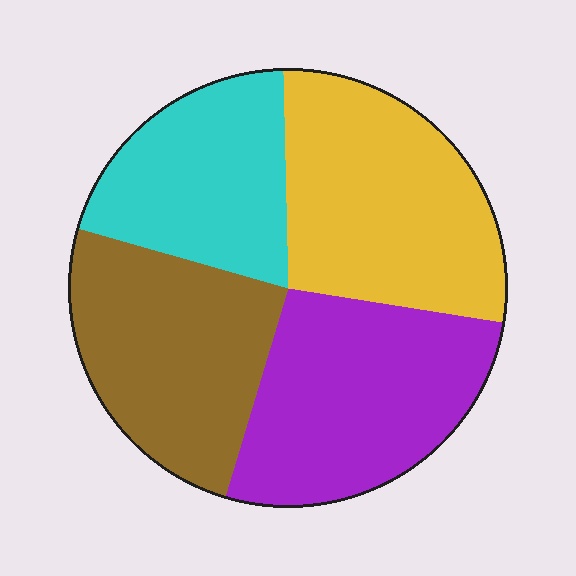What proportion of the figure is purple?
Purple covers around 25% of the figure.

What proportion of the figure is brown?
Brown takes up about one quarter (1/4) of the figure.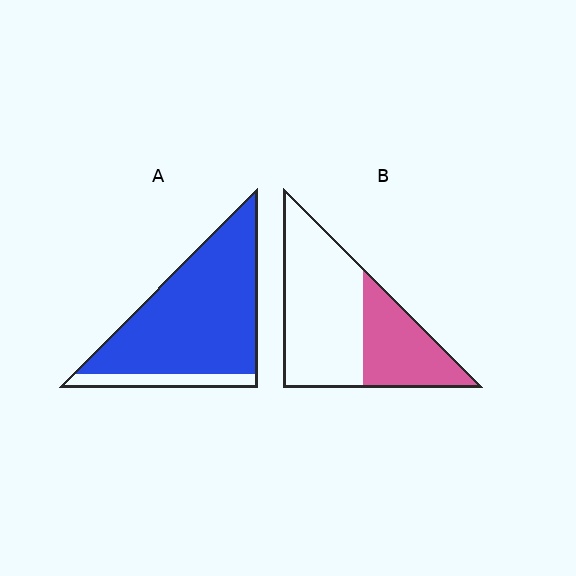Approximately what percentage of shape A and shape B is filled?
A is approximately 85% and B is approximately 35%.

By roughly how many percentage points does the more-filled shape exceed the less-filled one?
By roughly 50 percentage points (A over B).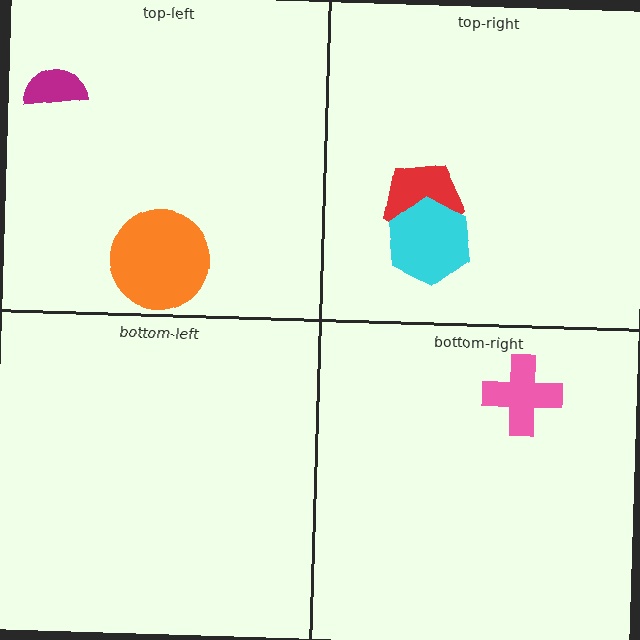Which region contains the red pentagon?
The top-right region.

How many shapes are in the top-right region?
2.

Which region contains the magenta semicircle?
The top-left region.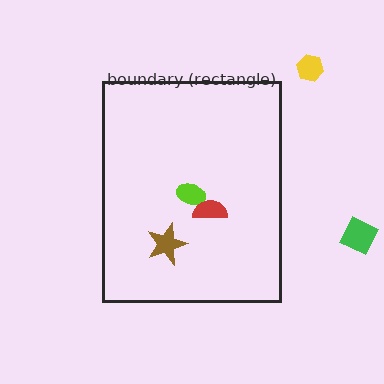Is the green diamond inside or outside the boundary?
Outside.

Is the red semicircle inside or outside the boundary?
Inside.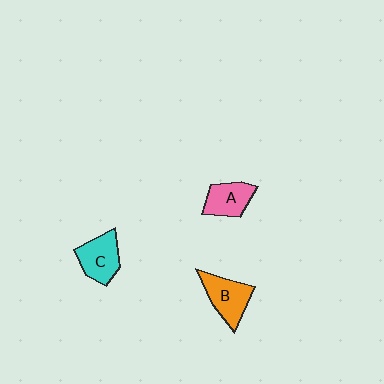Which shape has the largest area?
Shape B (orange).